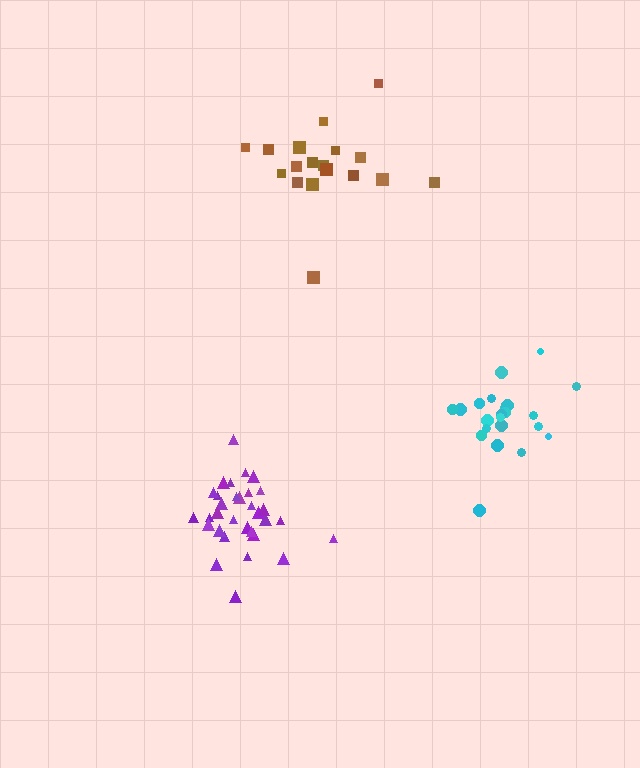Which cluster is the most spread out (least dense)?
Brown.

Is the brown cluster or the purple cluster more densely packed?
Purple.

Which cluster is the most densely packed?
Purple.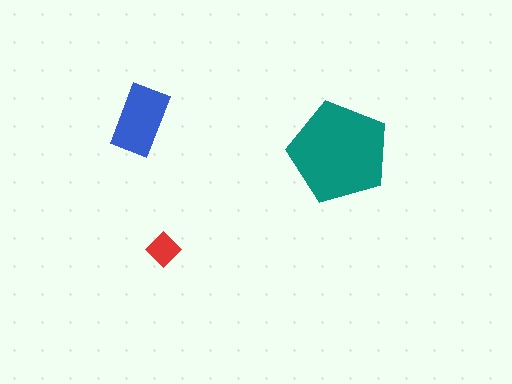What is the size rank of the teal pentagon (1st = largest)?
1st.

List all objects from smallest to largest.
The red diamond, the blue rectangle, the teal pentagon.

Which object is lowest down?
The red diamond is bottommost.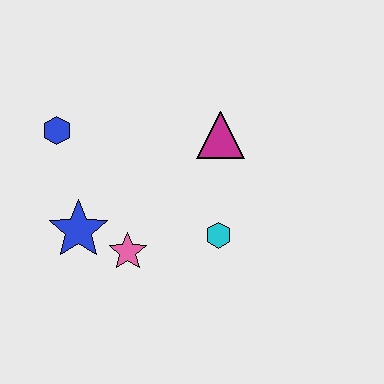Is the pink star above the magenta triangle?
No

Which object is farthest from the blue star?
The magenta triangle is farthest from the blue star.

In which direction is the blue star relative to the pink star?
The blue star is to the left of the pink star.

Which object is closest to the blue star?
The pink star is closest to the blue star.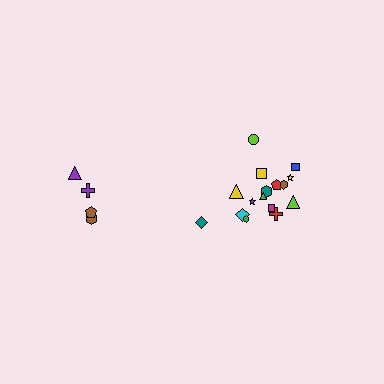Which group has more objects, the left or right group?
The right group.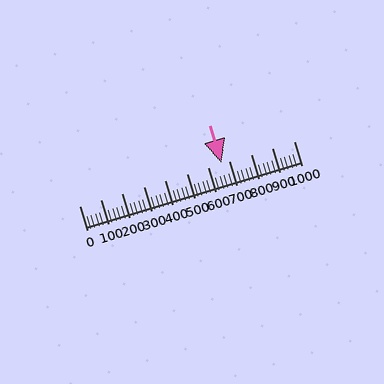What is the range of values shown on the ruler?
The ruler shows values from 0 to 1000.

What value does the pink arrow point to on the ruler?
The pink arrow points to approximately 664.